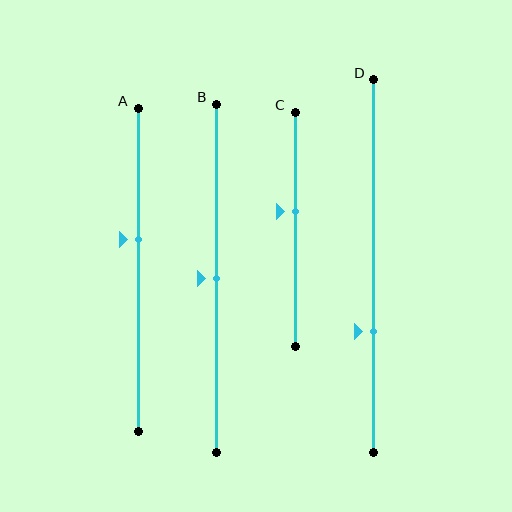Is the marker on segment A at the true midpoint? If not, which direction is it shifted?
No, the marker on segment A is shifted upward by about 10% of the segment length.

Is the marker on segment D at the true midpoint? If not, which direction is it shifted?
No, the marker on segment D is shifted downward by about 18% of the segment length.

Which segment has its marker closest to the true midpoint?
Segment B has its marker closest to the true midpoint.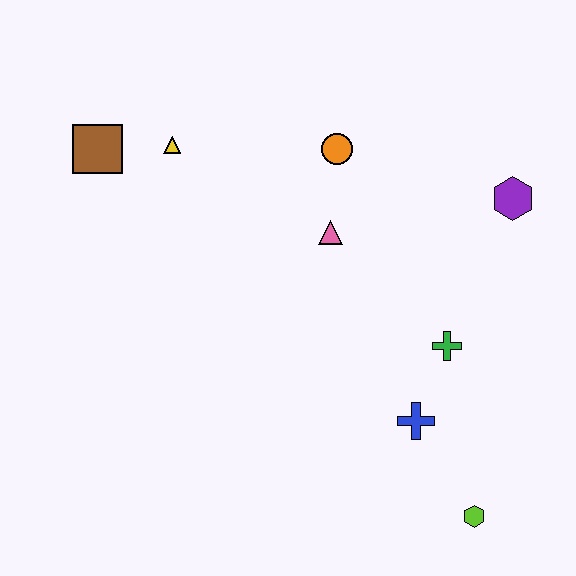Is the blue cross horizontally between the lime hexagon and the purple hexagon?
No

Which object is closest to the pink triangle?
The orange circle is closest to the pink triangle.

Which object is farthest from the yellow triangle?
The lime hexagon is farthest from the yellow triangle.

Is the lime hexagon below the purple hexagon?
Yes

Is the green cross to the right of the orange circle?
Yes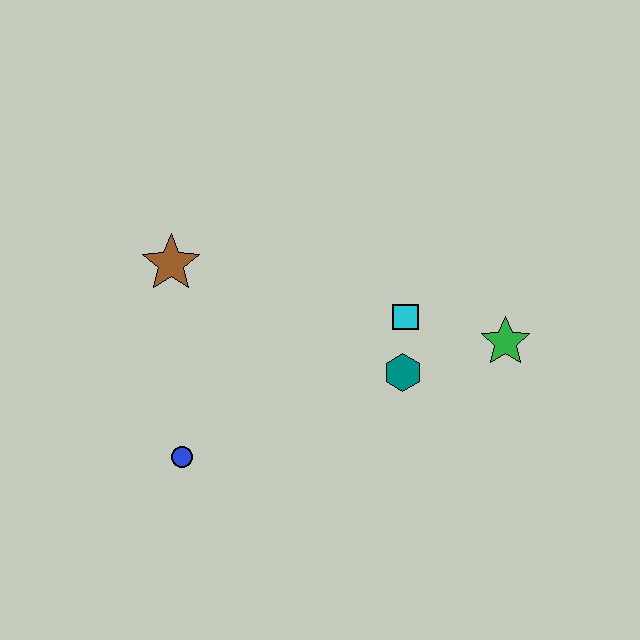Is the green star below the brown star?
Yes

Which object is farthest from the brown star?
The green star is farthest from the brown star.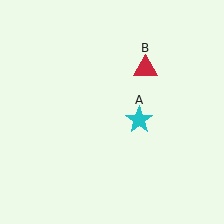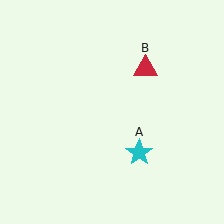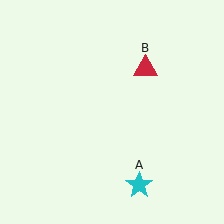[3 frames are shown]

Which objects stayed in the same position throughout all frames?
Red triangle (object B) remained stationary.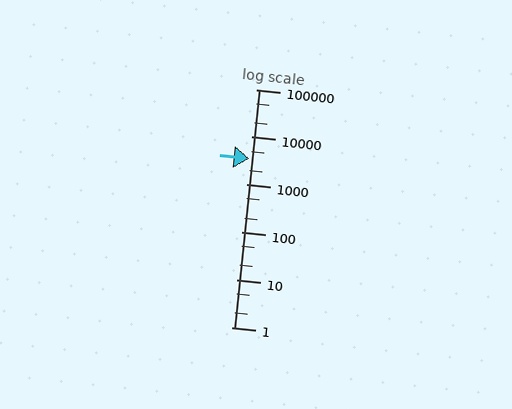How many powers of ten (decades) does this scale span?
The scale spans 5 decades, from 1 to 100000.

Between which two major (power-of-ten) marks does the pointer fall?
The pointer is between 1000 and 10000.